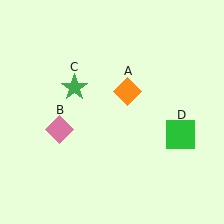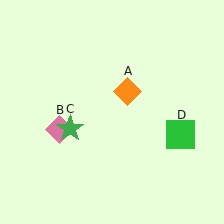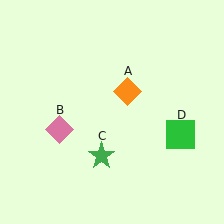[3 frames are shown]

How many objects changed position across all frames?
1 object changed position: green star (object C).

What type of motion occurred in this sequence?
The green star (object C) rotated counterclockwise around the center of the scene.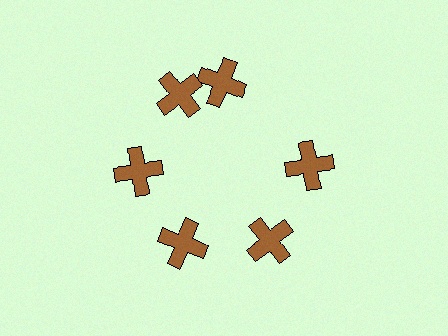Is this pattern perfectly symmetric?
No. The 6 brown crosses are arranged in a ring, but one element near the 1 o'clock position is rotated out of alignment along the ring, breaking the 6-fold rotational symmetry.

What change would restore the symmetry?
The symmetry would be restored by rotating it back into even spacing with its neighbors so that all 6 crosses sit at equal angles and equal distance from the center.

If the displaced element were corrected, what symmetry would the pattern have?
It would have 6-fold rotational symmetry — the pattern would map onto itself every 60 degrees.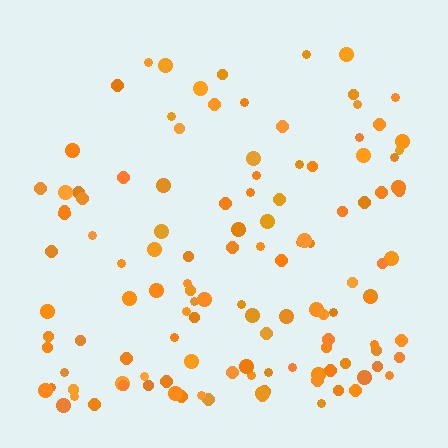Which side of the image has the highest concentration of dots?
The bottom.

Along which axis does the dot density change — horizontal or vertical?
Vertical.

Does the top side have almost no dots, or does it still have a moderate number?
Still a moderate number, just noticeably fewer than the bottom.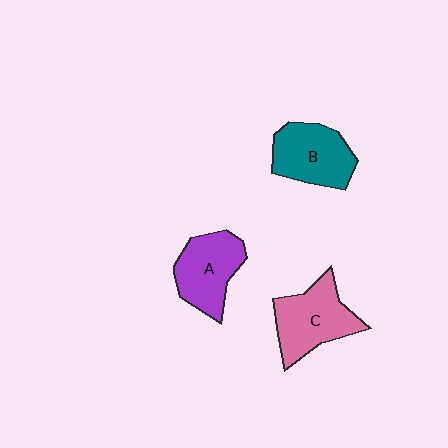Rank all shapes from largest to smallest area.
From largest to smallest: C (pink), B (teal), A (purple).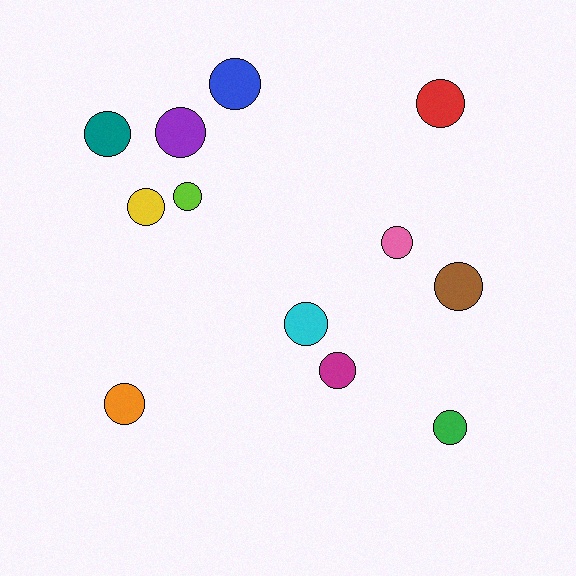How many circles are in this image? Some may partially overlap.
There are 12 circles.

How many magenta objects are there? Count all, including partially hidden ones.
There is 1 magenta object.